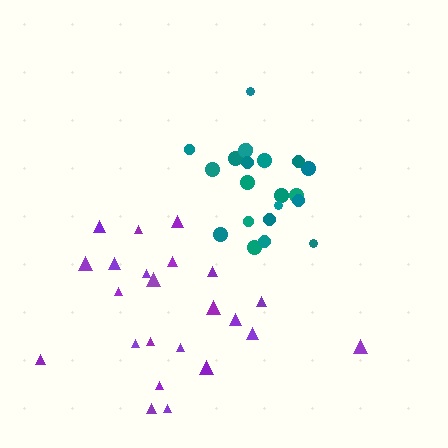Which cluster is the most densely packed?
Teal.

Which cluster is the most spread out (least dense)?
Purple.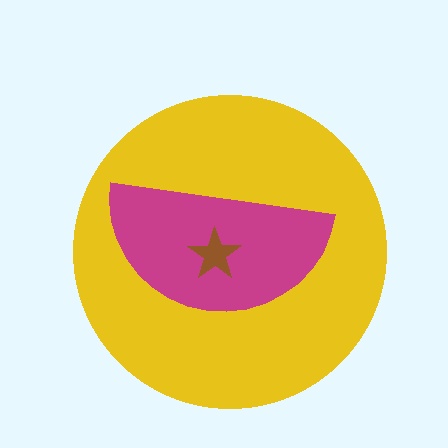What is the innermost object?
The brown star.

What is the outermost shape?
The yellow circle.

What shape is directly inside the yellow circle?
The magenta semicircle.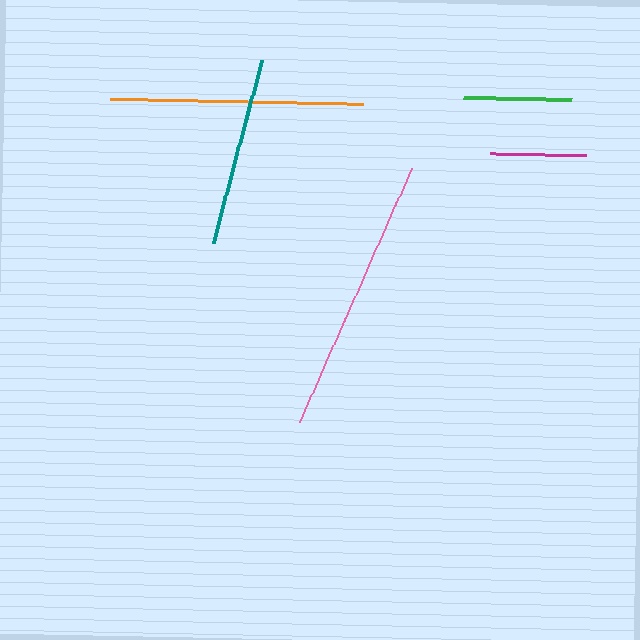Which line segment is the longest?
The pink line is the longest at approximately 277 pixels.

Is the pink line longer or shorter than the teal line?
The pink line is longer than the teal line.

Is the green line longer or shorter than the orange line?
The orange line is longer than the green line.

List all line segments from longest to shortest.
From longest to shortest: pink, orange, teal, green, magenta.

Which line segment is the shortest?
The magenta line is the shortest at approximately 97 pixels.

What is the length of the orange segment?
The orange segment is approximately 252 pixels long.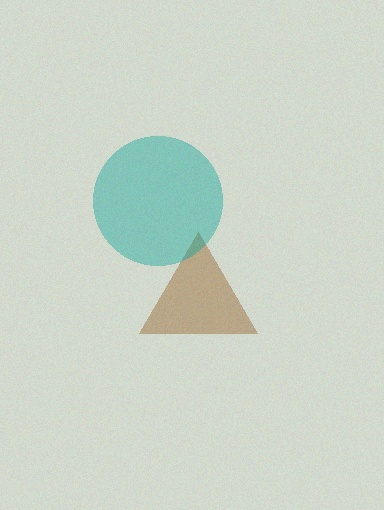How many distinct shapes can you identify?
There are 2 distinct shapes: a brown triangle, a teal circle.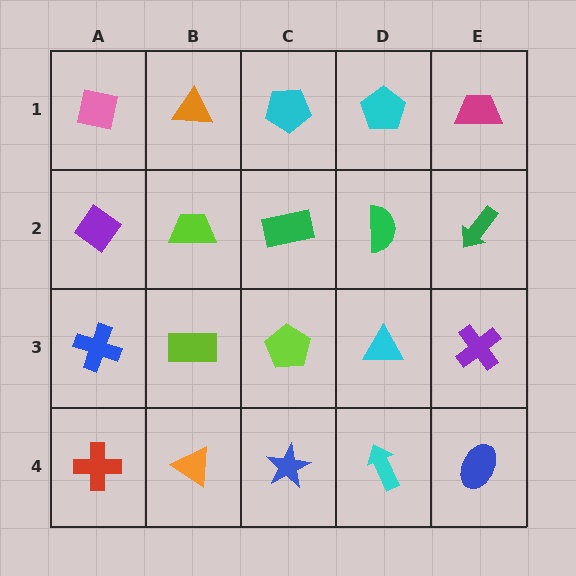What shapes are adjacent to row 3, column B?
A lime trapezoid (row 2, column B), an orange triangle (row 4, column B), a blue cross (row 3, column A), a lime pentagon (row 3, column C).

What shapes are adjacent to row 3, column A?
A purple diamond (row 2, column A), a red cross (row 4, column A), a lime rectangle (row 3, column B).